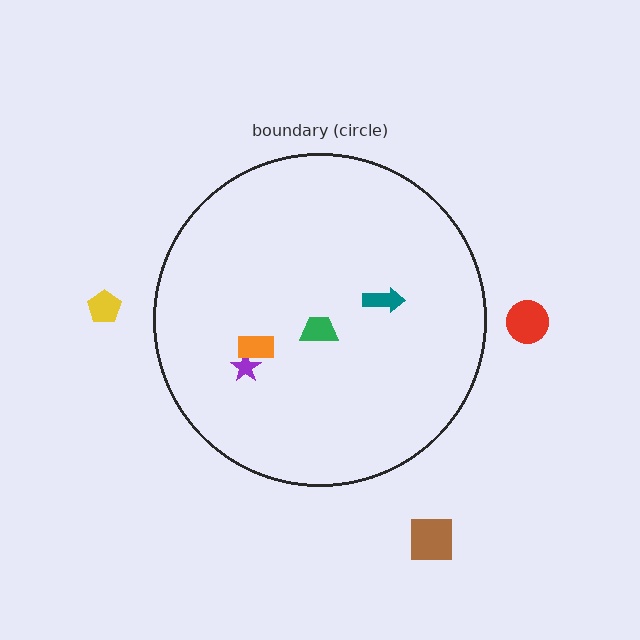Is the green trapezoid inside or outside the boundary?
Inside.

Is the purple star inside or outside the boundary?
Inside.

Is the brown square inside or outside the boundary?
Outside.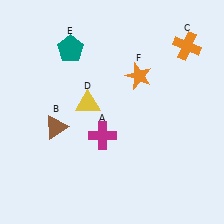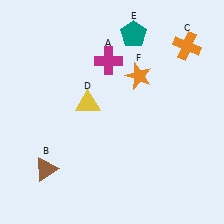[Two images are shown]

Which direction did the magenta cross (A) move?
The magenta cross (A) moved up.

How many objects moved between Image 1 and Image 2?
3 objects moved between the two images.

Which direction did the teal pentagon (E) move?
The teal pentagon (E) moved right.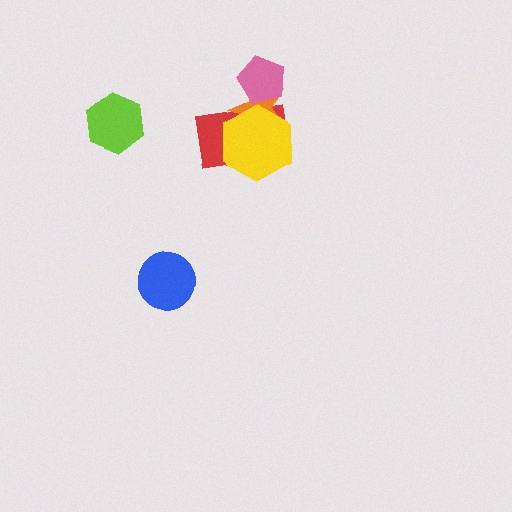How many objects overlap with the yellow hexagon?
2 objects overlap with the yellow hexagon.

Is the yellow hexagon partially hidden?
No, no other shape covers it.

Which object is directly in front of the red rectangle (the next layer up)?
The orange star is directly in front of the red rectangle.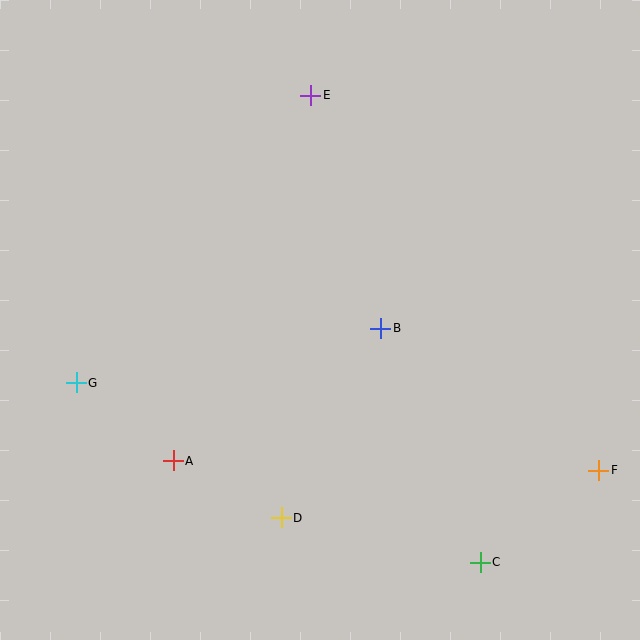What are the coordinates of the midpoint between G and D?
The midpoint between G and D is at (179, 450).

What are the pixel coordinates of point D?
Point D is at (281, 518).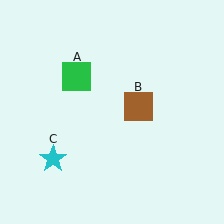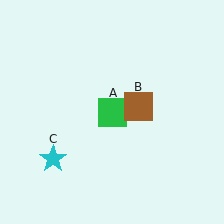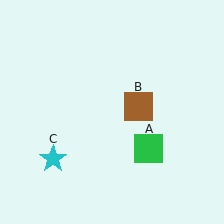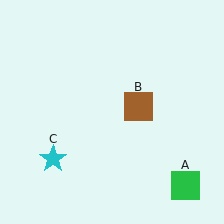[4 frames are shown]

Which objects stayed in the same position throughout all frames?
Brown square (object B) and cyan star (object C) remained stationary.